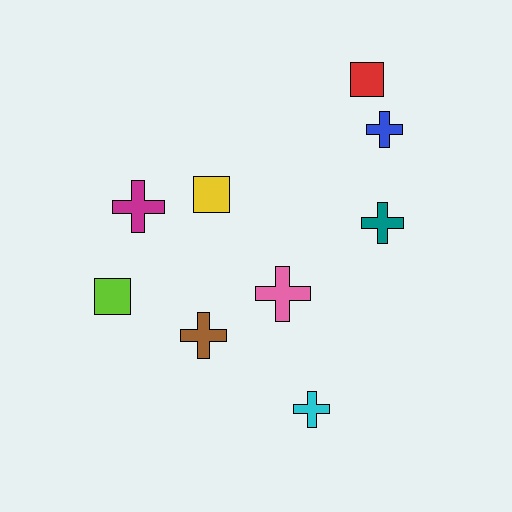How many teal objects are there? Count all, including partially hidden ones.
There is 1 teal object.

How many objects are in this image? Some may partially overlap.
There are 9 objects.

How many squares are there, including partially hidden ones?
There are 3 squares.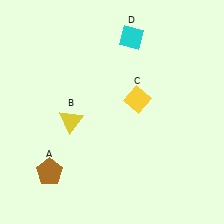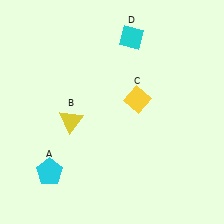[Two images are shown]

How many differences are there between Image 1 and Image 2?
There is 1 difference between the two images.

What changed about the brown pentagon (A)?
In Image 1, A is brown. In Image 2, it changed to cyan.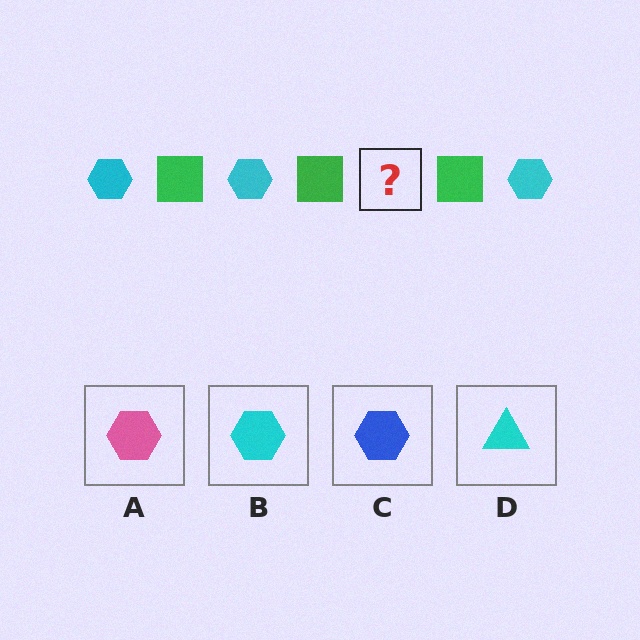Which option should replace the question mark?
Option B.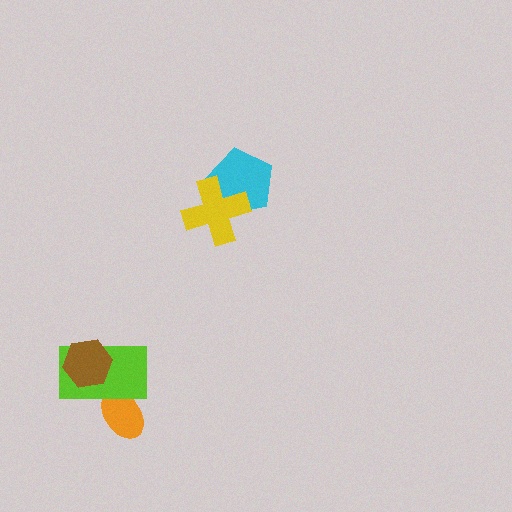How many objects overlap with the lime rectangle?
2 objects overlap with the lime rectangle.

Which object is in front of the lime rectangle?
The brown hexagon is in front of the lime rectangle.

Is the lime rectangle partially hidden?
Yes, it is partially covered by another shape.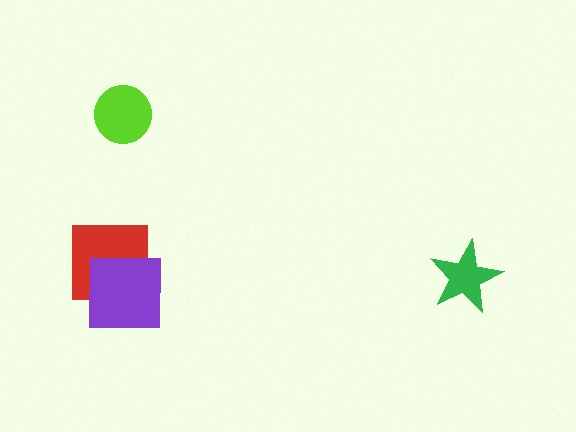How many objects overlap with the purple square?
1 object overlaps with the purple square.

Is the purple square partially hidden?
No, no other shape covers it.